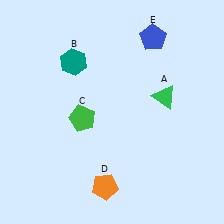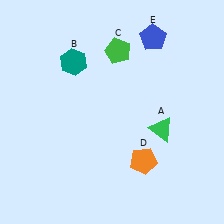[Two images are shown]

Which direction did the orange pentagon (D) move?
The orange pentagon (D) moved right.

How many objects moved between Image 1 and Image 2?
3 objects moved between the two images.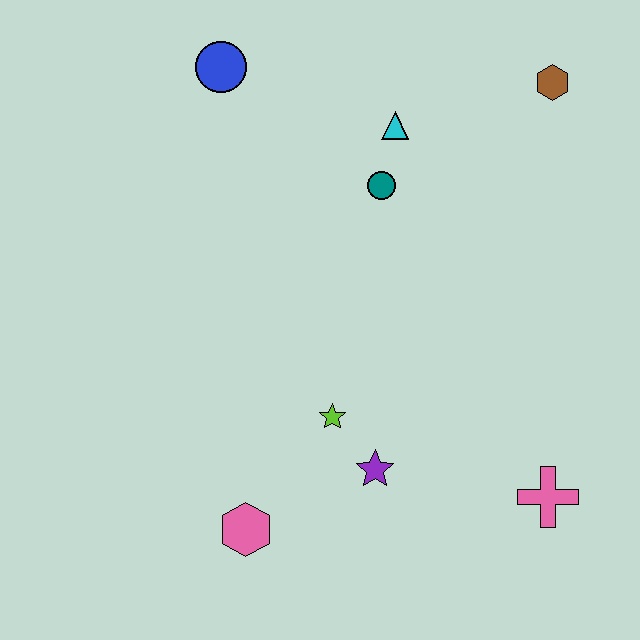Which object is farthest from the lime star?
The brown hexagon is farthest from the lime star.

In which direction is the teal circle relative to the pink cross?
The teal circle is above the pink cross.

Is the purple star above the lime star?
No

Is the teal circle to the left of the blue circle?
No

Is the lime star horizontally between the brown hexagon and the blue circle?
Yes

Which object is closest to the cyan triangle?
The teal circle is closest to the cyan triangle.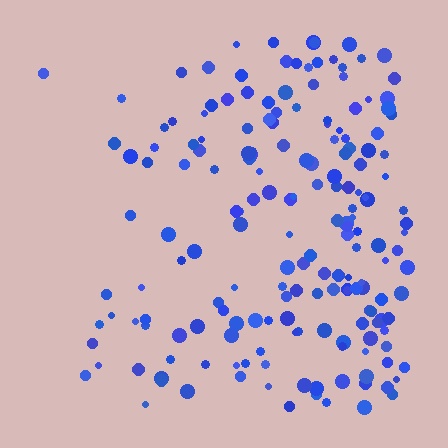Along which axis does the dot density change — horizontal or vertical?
Horizontal.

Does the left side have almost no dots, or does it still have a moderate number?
Still a moderate number, just noticeably fewer than the right.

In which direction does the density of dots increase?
From left to right, with the right side densest.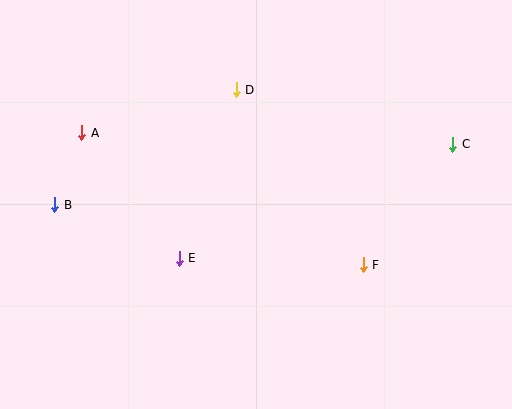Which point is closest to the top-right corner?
Point C is closest to the top-right corner.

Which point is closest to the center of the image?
Point E at (179, 258) is closest to the center.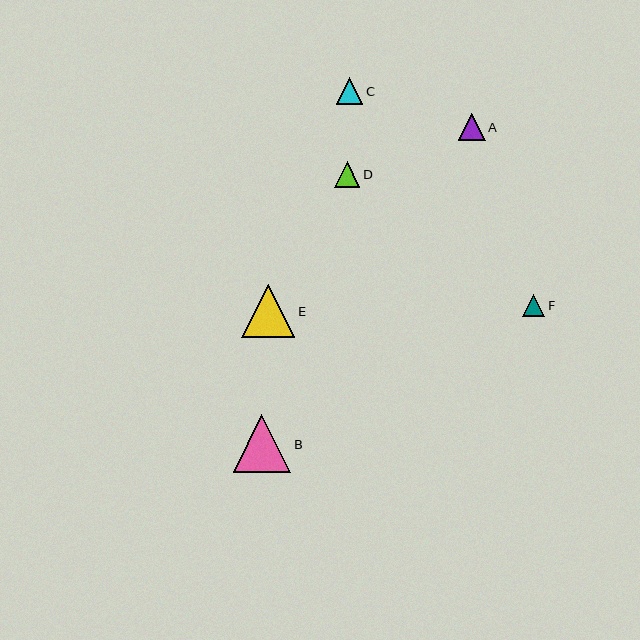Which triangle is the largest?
Triangle B is the largest with a size of approximately 58 pixels.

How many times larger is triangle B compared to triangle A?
Triangle B is approximately 2.2 times the size of triangle A.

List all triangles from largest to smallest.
From largest to smallest: B, E, A, C, D, F.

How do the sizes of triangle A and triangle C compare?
Triangle A and triangle C are approximately the same size.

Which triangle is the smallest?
Triangle F is the smallest with a size of approximately 22 pixels.